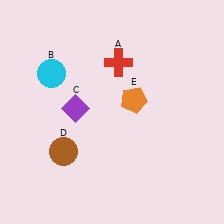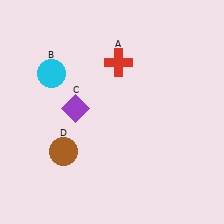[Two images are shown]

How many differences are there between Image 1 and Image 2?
There is 1 difference between the two images.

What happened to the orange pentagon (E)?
The orange pentagon (E) was removed in Image 2. It was in the top-right area of Image 1.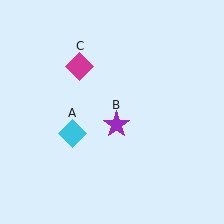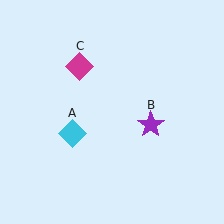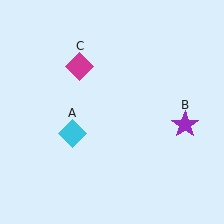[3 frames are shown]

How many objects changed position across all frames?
1 object changed position: purple star (object B).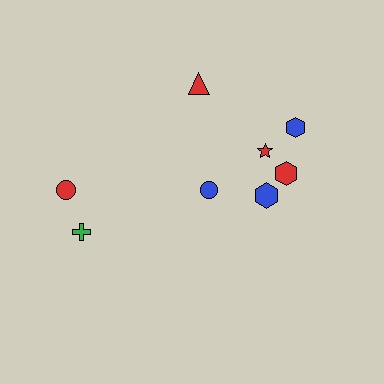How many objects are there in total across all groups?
There are 8 objects.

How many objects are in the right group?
There are 5 objects.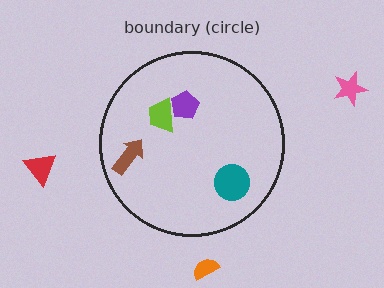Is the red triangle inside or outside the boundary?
Outside.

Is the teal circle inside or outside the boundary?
Inside.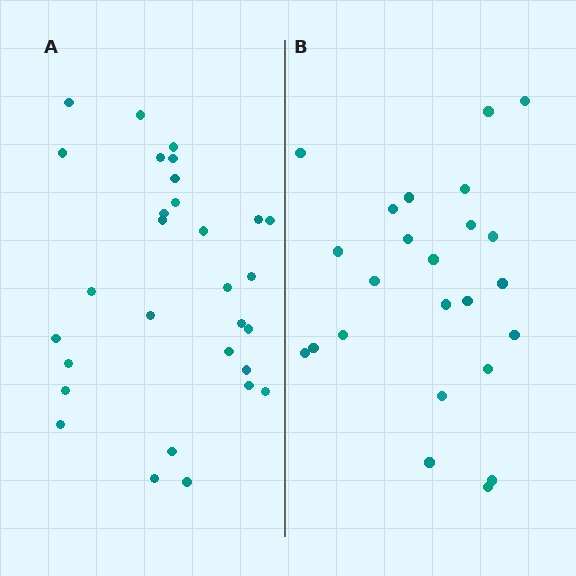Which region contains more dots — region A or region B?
Region A (the left region) has more dots.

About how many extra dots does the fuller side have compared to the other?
Region A has about 6 more dots than region B.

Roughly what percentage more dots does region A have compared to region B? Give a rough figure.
About 25% more.